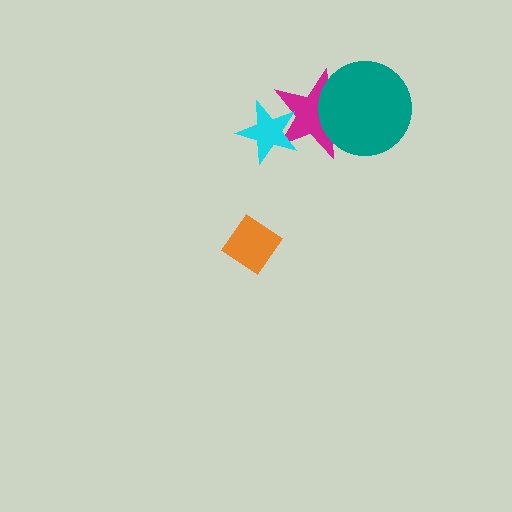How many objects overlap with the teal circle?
1 object overlaps with the teal circle.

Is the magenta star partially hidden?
Yes, it is partially covered by another shape.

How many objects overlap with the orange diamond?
0 objects overlap with the orange diamond.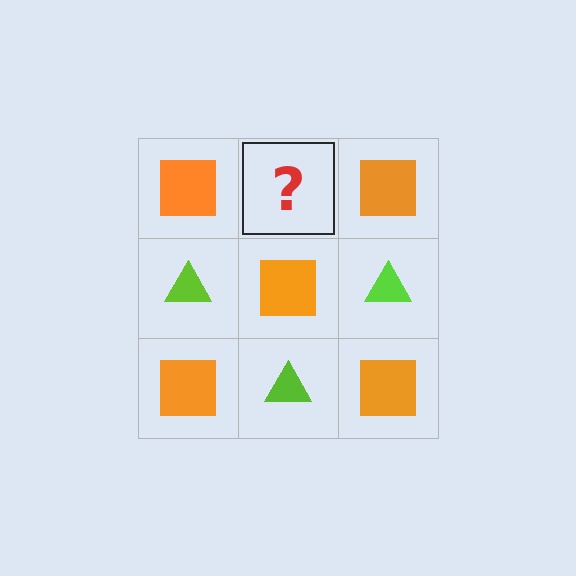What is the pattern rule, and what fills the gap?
The rule is that it alternates orange square and lime triangle in a checkerboard pattern. The gap should be filled with a lime triangle.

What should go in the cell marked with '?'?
The missing cell should contain a lime triangle.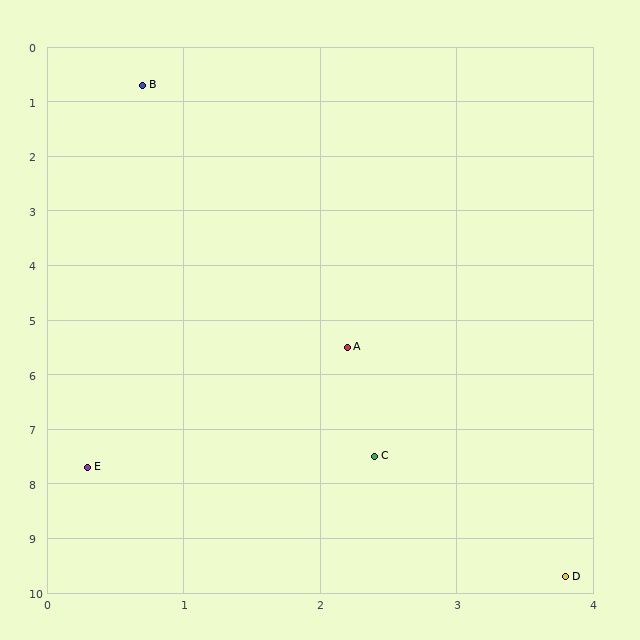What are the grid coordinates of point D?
Point D is at approximately (3.8, 9.7).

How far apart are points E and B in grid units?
Points E and B are about 7.0 grid units apart.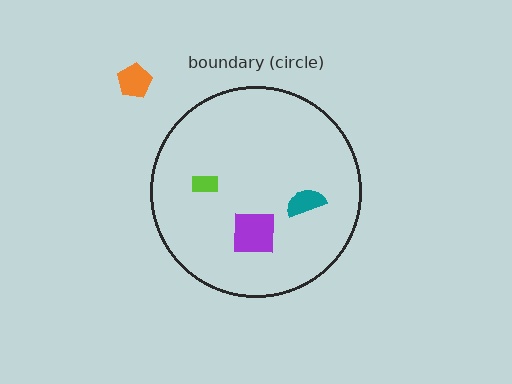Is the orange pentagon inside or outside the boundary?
Outside.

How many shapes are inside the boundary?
3 inside, 1 outside.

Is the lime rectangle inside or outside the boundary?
Inside.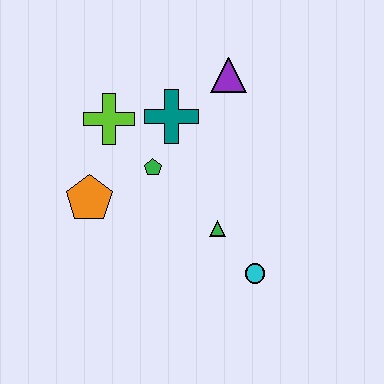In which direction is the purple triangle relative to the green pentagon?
The purple triangle is above the green pentagon.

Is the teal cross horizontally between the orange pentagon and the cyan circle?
Yes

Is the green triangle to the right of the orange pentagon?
Yes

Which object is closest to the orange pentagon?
The green pentagon is closest to the orange pentagon.